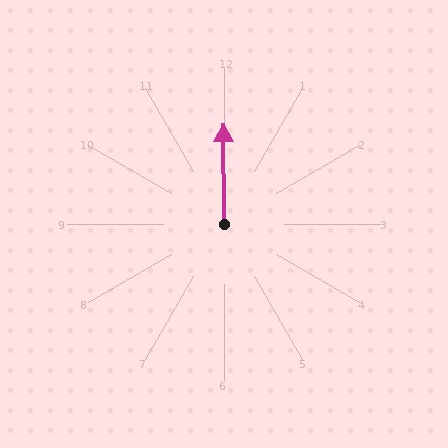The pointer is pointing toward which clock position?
Roughly 12 o'clock.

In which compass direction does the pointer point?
North.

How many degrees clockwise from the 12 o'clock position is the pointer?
Approximately 360 degrees.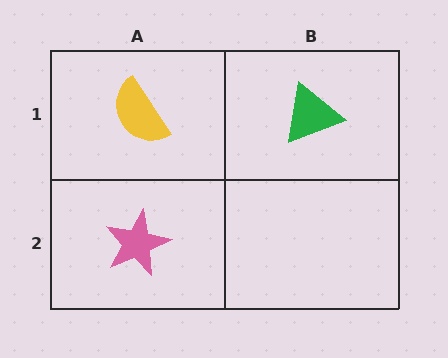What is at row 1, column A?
A yellow semicircle.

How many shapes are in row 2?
1 shape.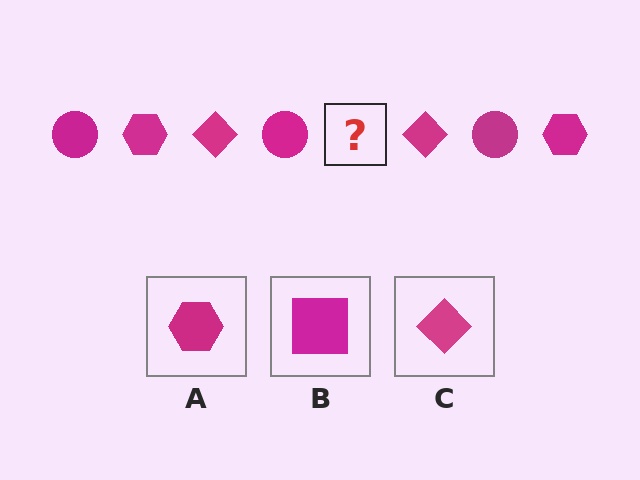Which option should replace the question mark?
Option A.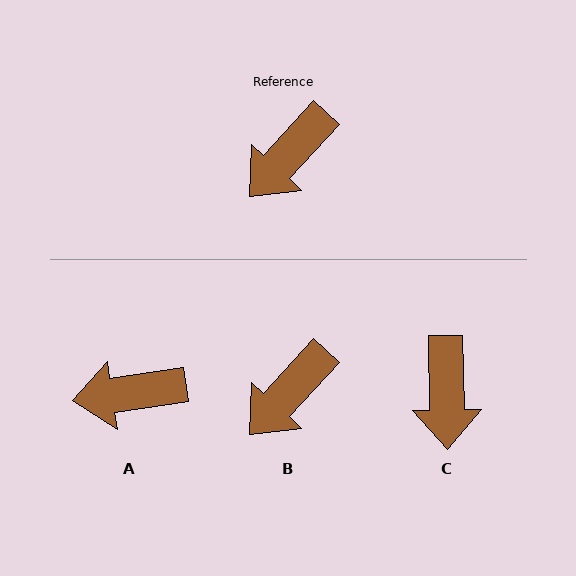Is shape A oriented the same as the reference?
No, it is off by about 39 degrees.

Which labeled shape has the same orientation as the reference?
B.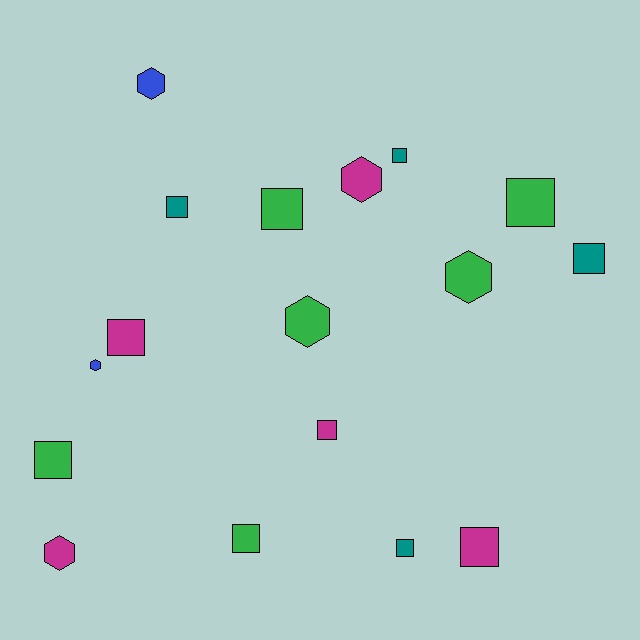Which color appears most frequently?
Green, with 6 objects.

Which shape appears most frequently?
Square, with 11 objects.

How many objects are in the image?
There are 17 objects.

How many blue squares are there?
There are no blue squares.